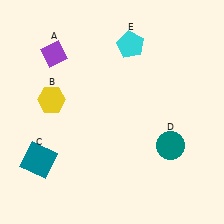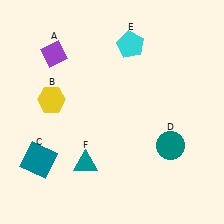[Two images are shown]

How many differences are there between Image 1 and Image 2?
There is 1 difference between the two images.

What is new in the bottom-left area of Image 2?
A teal triangle (F) was added in the bottom-left area of Image 2.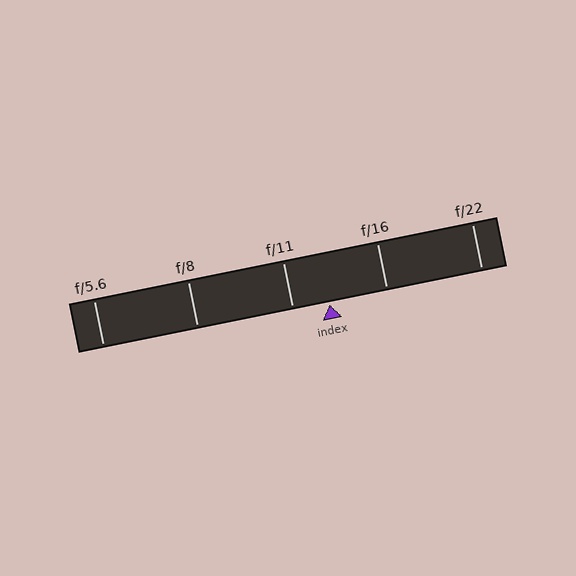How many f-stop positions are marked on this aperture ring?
There are 5 f-stop positions marked.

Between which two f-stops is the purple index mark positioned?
The index mark is between f/11 and f/16.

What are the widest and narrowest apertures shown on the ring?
The widest aperture shown is f/5.6 and the narrowest is f/22.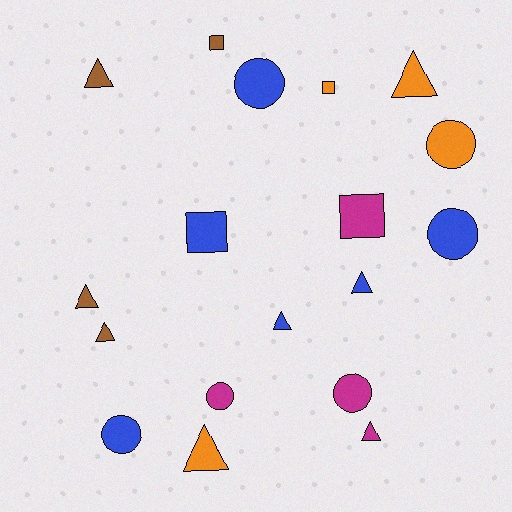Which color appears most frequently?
Blue, with 6 objects.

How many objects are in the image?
There are 18 objects.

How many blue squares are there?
There is 1 blue square.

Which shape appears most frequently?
Triangle, with 8 objects.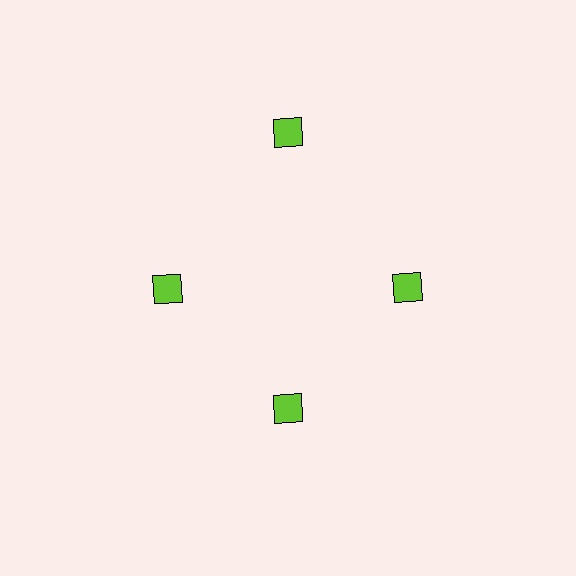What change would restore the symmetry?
The symmetry would be restored by moving it inward, back onto the ring so that all 4 diamonds sit at equal angles and equal distance from the center.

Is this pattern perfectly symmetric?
No. The 4 lime diamonds are arranged in a ring, but one element near the 12 o'clock position is pushed outward from the center, breaking the 4-fold rotational symmetry.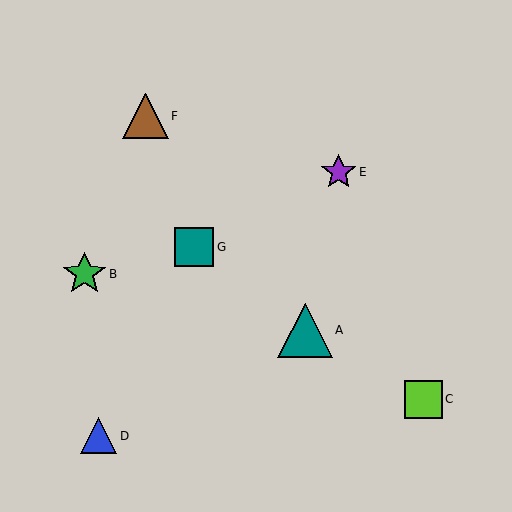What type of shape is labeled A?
Shape A is a teal triangle.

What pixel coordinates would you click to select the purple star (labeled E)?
Click at (339, 172) to select the purple star E.